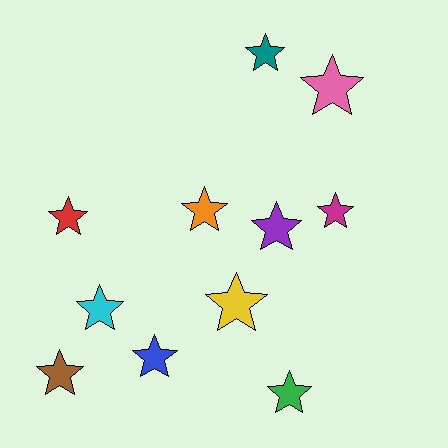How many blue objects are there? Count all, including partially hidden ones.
There is 1 blue object.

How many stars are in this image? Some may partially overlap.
There are 11 stars.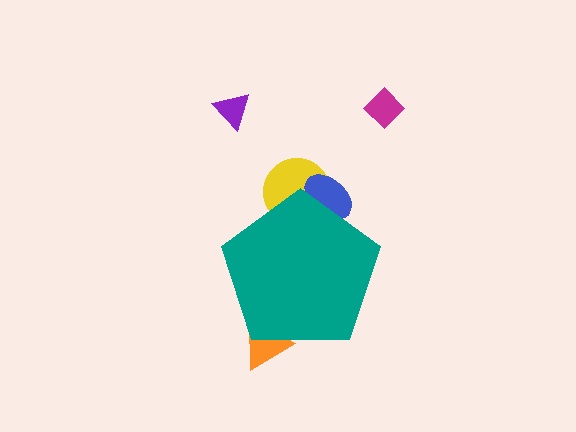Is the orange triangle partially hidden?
Yes, the orange triangle is partially hidden behind the teal pentagon.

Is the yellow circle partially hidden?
Yes, the yellow circle is partially hidden behind the teal pentagon.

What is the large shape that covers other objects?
A teal pentagon.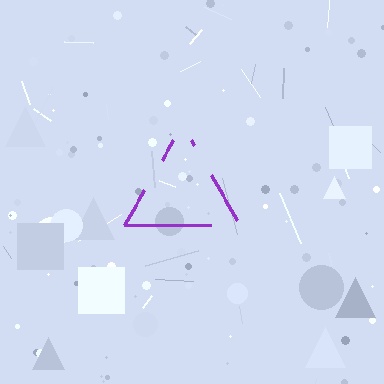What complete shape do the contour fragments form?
The contour fragments form a triangle.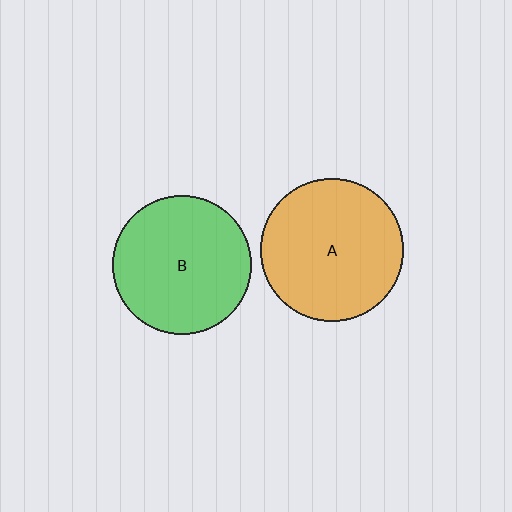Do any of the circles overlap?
No, none of the circles overlap.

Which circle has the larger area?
Circle A (orange).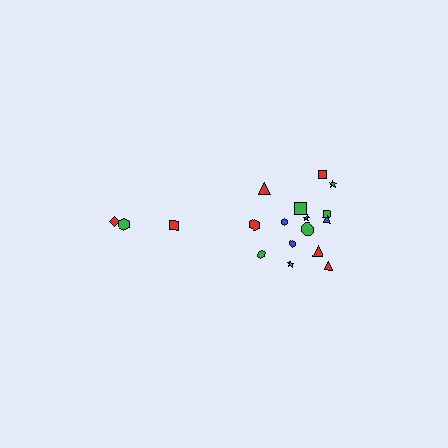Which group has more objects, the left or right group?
The right group.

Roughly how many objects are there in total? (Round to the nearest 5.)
Roughly 20 objects in total.